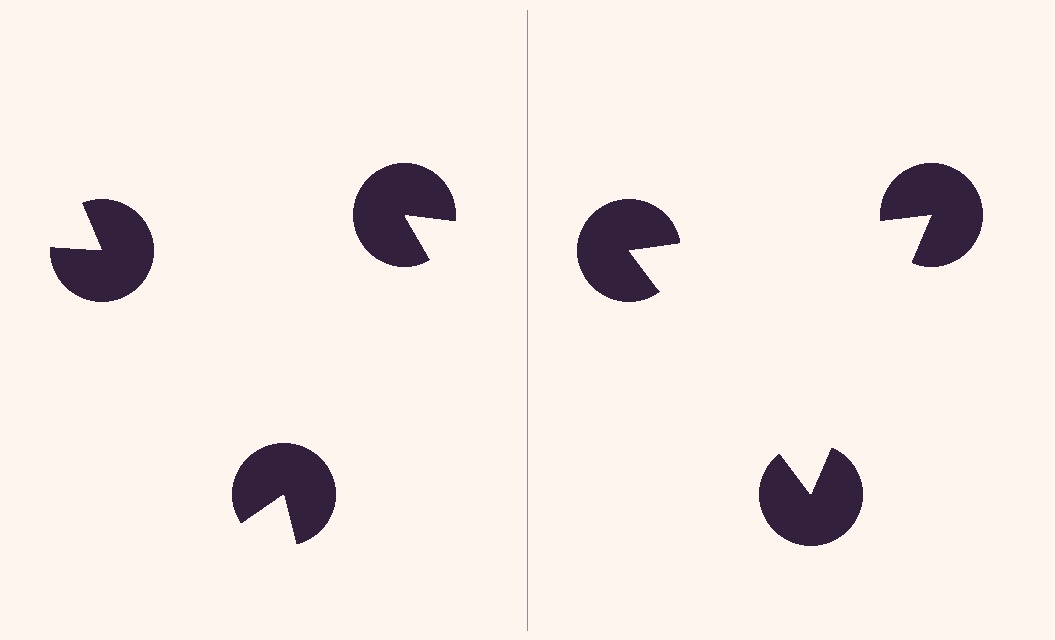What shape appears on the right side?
An illusory triangle.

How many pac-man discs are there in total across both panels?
6 — 3 on each side.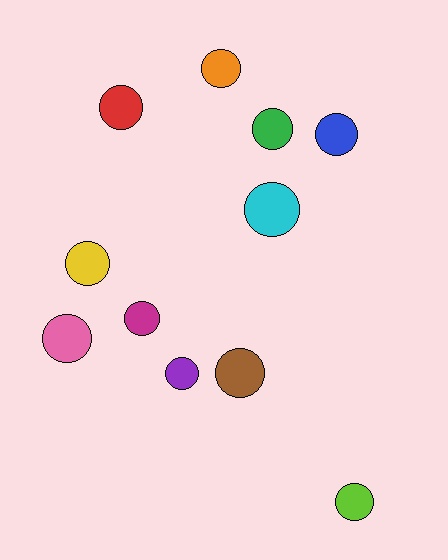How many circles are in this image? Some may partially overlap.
There are 11 circles.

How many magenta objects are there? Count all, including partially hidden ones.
There is 1 magenta object.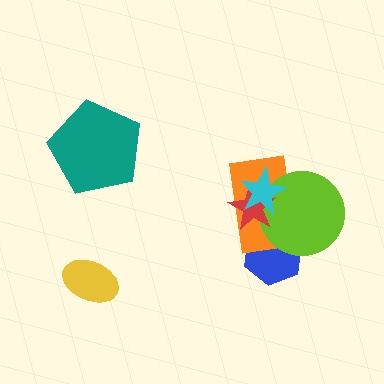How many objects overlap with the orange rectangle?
4 objects overlap with the orange rectangle.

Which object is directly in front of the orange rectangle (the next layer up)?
The lime circle is directly in front of the orange rectangle.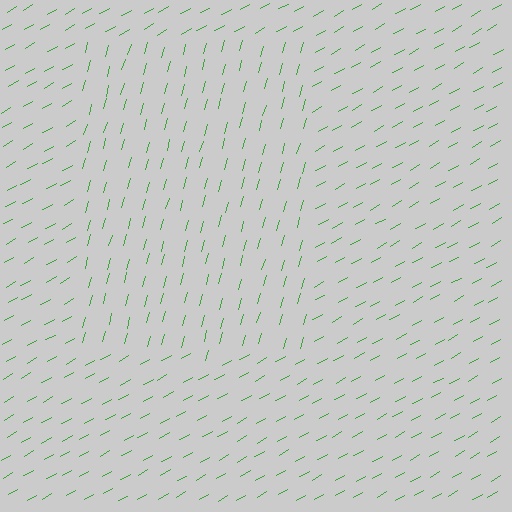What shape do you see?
I see a rectangle.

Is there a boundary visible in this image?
Yes, there is a texture boundary formed by a change in line orientation.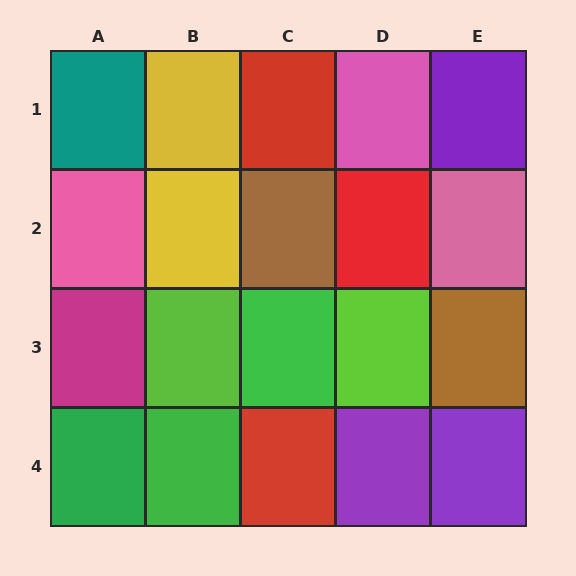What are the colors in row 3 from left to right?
Magenta, lime, green, lime, brown.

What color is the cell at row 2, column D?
Red.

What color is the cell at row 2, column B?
Yellow.